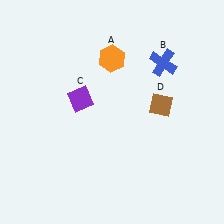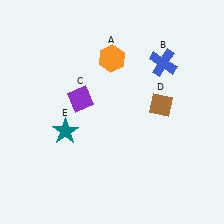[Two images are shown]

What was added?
A teal star (E) was added in Image 2.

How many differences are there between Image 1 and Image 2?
There is 1 difference between the two images.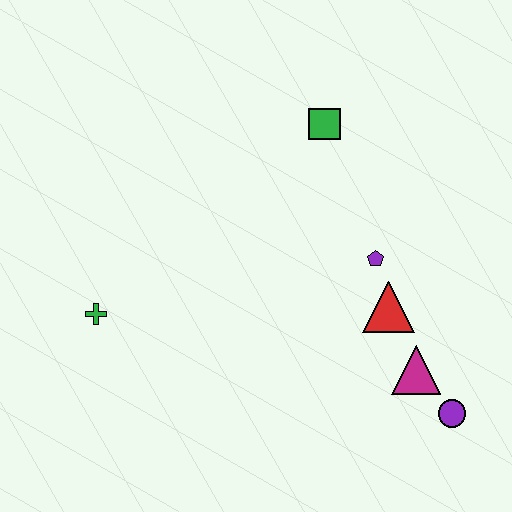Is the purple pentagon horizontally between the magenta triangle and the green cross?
Yes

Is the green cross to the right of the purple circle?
No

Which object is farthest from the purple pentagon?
The green cross is farthest from the purple pentagon.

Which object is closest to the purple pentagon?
The red triangle is closest to the purple pentagon.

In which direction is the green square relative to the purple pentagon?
The green square is above the purple pentagon.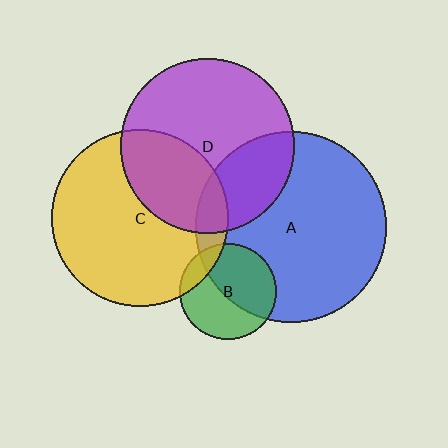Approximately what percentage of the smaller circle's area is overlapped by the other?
Approximately 50%.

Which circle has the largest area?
Circle A (blue).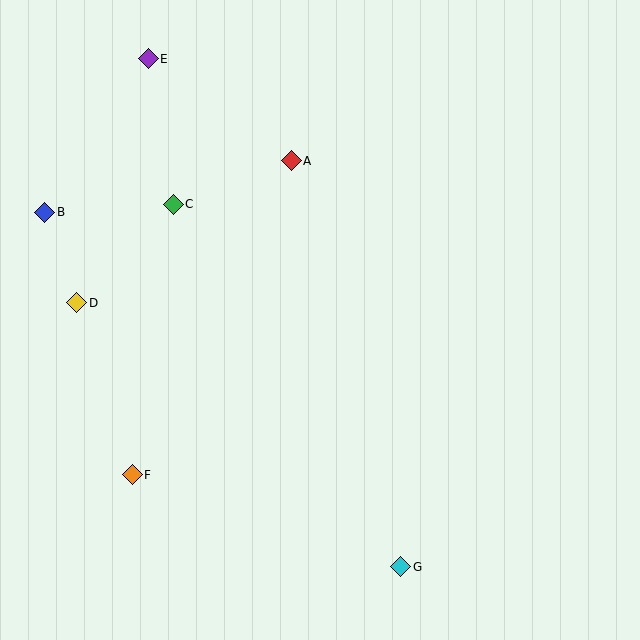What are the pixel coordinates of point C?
Point C is at (173, 204).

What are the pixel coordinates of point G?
Point G is at (401, 567).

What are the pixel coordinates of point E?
Point E is at (148, 59).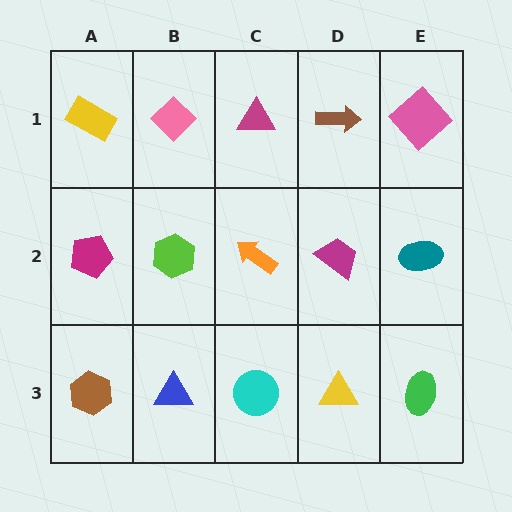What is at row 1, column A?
A yellow rectangle.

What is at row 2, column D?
A magenta trapezoid.